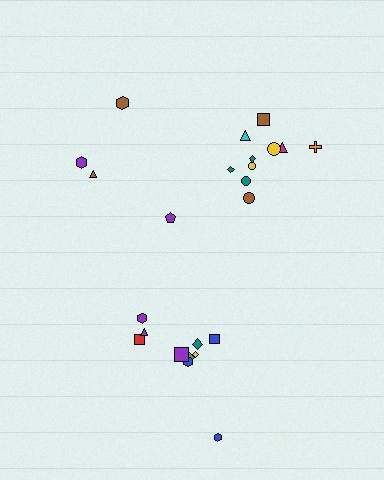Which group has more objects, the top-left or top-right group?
The top-right group.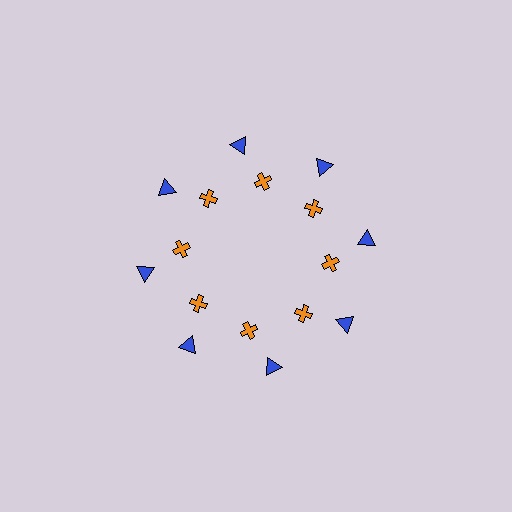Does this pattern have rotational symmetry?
Yes, this pattern has 8-fold rotational symmetry. It looks the same after rotating 45 degrees around the center.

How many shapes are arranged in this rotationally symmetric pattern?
There are 16 shapes, arranged in 8 groups of 2.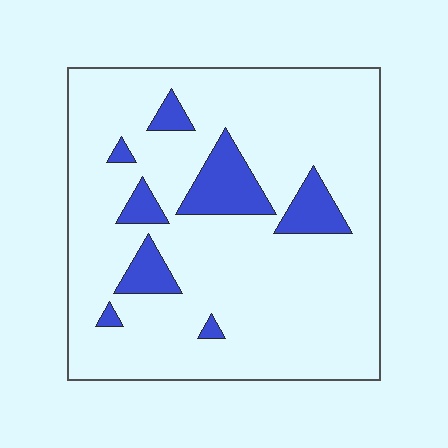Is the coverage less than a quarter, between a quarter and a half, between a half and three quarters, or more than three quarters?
Less than a quarter.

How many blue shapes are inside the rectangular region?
8.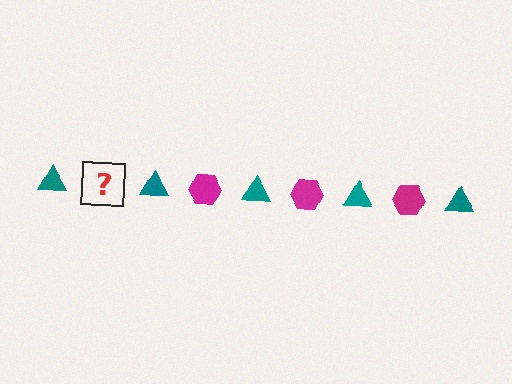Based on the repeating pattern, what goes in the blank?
The blank should be a magenta hexagon.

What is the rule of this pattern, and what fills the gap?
The rule is that the pattern alternates between teal triangle and magenta hexagon. The gap should be filled with a magenta hexagon.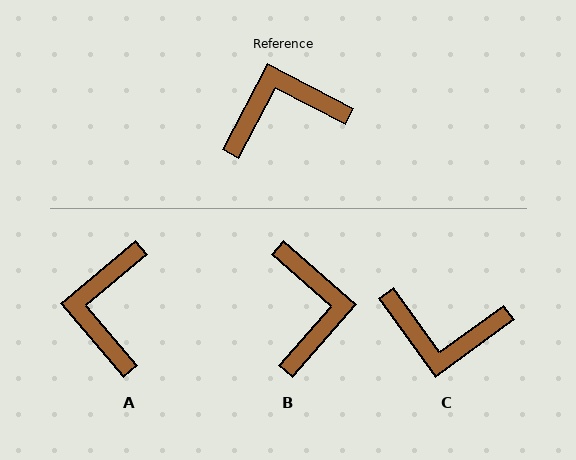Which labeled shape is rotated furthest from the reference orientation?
C, about 154 degrees away.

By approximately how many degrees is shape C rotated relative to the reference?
Approximately 154 degrees counter-clockwise.